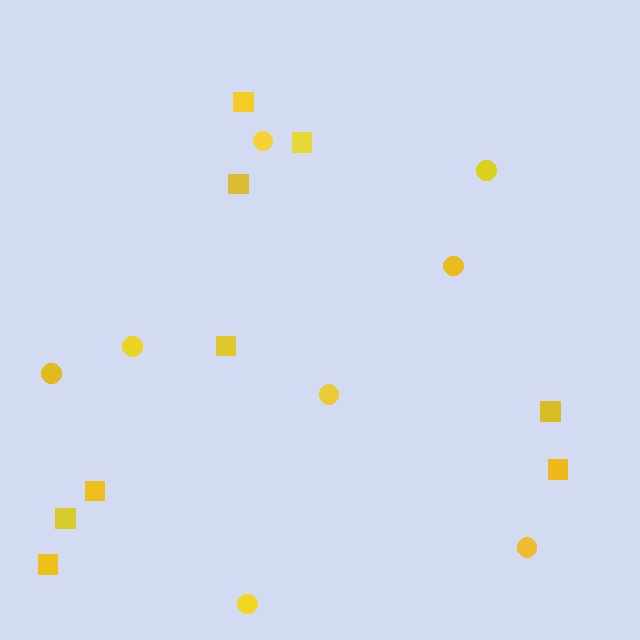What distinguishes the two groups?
There are 2 groups: one group of circles (8) and one group of squares (9).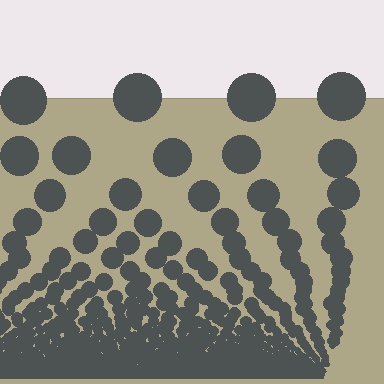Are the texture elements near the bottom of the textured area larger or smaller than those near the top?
Smaller. The gradient is inverted — elements near the bottom are smaller and denser.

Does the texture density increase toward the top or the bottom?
Density increases toward the bottom.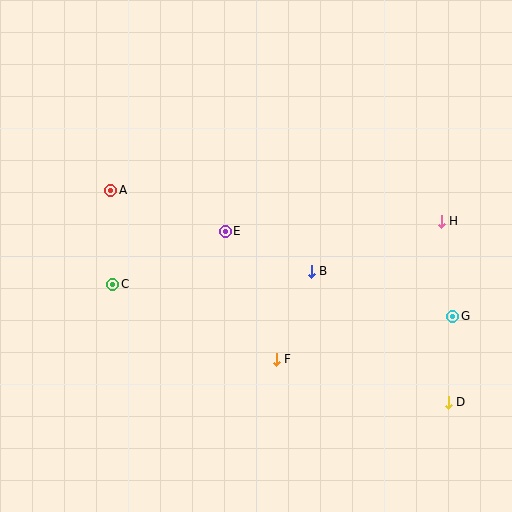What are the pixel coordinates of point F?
Point F is at (276, 359).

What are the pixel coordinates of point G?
Point G is at (453, 316).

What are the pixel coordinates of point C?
Point C is at (113, 284).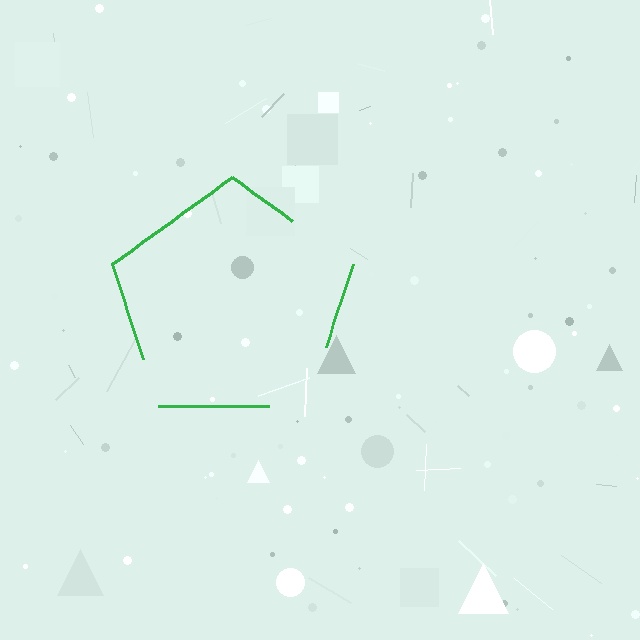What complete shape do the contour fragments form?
The contour fragments form a pentagon.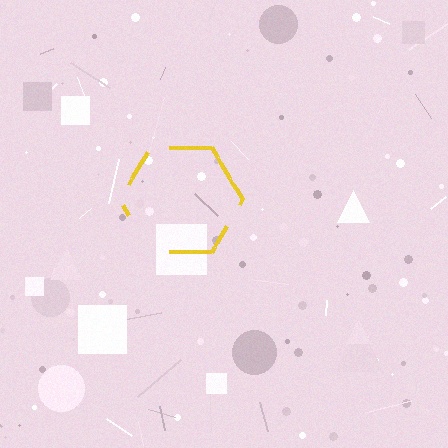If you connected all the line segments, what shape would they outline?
They would outline a hexagon.